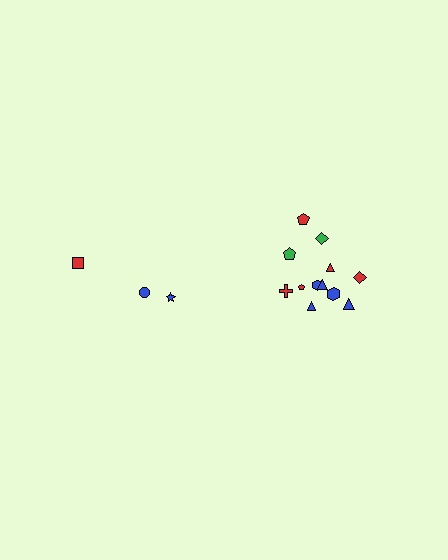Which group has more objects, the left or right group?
The right group.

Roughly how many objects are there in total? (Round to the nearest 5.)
Roughly 15 objects in total.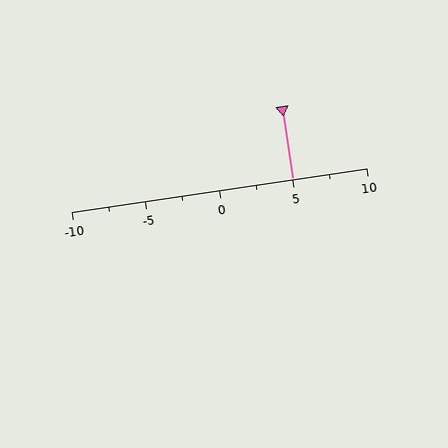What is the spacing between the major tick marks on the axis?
The major ticks are spaced 5 apart.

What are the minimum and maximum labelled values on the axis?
The axis runs from -10 to 10.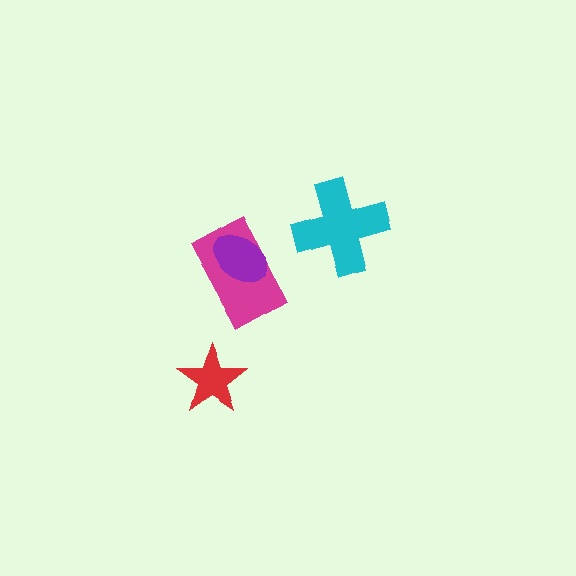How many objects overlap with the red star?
0 objects overlap with the red star.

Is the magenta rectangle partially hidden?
Yes, it is partially covered by another shape.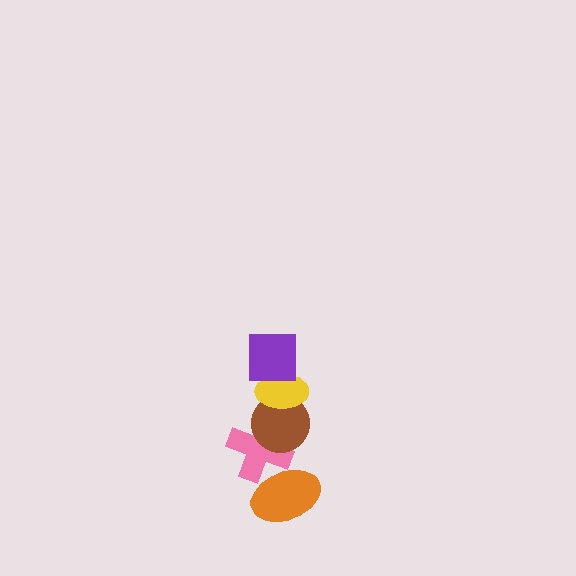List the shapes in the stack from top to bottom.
From top to bottom: the purple square, the yellow ellipse, the brown circle, the pink cross, the orange ellipse.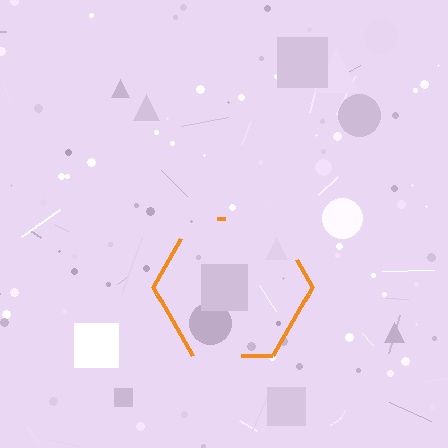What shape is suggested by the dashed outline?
The dashed outline suggests a hexagon.